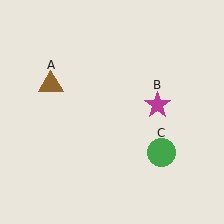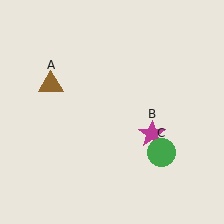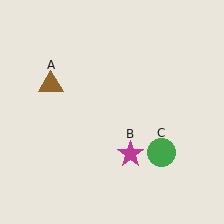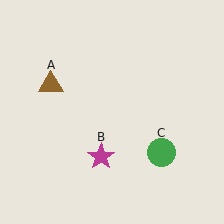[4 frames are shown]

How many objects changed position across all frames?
1 object changed position: magenta star (object B).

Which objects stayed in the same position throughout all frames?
Brown triangle (object A) and green circle (object C) remained stationary.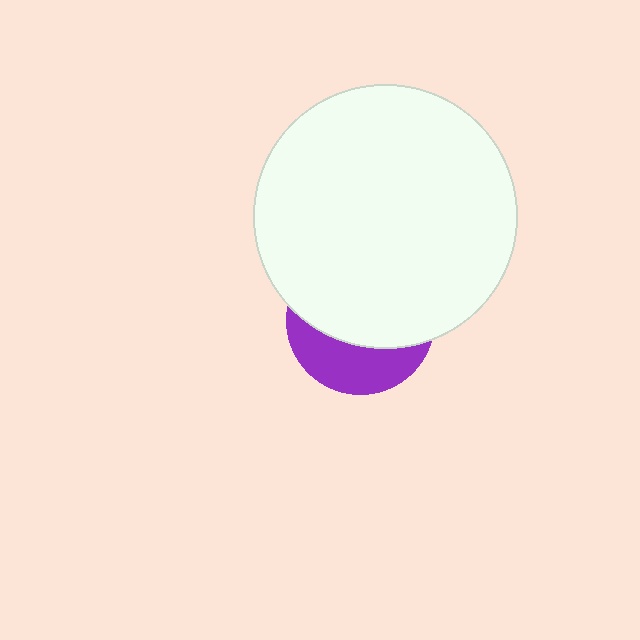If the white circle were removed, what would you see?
You would see the complete purple circle.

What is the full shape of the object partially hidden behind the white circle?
The partially hidden object is a purple circle.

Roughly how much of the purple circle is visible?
A small part of it is visible (roughly 34%).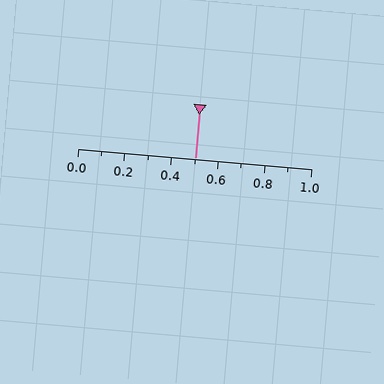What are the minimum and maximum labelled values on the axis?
The axis runs from 0.0 to 1.0.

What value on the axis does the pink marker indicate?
The marker indicates approximately 0.5.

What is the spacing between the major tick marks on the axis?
The major ticks are spaced 0.2 apart.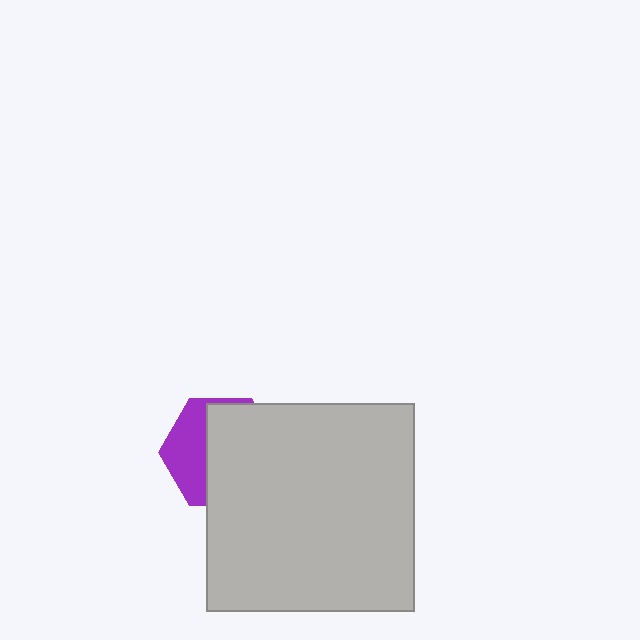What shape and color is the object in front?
The object in front is a light gray square.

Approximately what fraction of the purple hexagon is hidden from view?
Roughly 63% of the purple hexagon is hidden behind the light gray square.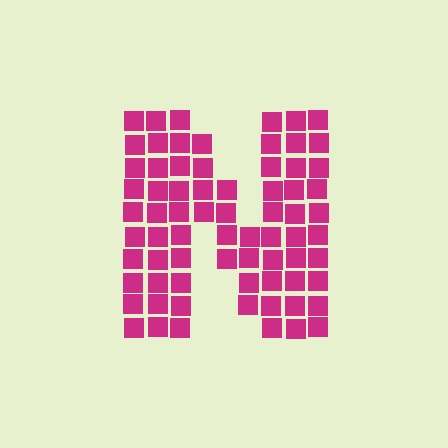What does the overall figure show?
The overall figure shows the letter N.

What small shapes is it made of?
It is made of small squares.